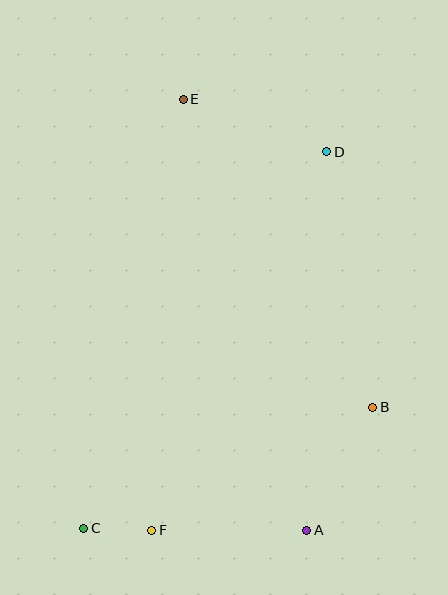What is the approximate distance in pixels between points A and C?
The distance between A and C is approximately 223 pixels.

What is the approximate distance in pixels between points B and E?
The distance between B and E is approximately 362 pixels.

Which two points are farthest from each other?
Points C and D are farthest from each other.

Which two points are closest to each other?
Points C and F are closest to each other.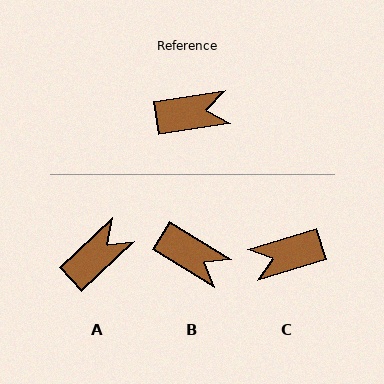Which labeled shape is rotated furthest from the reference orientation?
C, about 171 degrees away.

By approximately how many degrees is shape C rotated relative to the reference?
Approximately 171 degrees clockwise.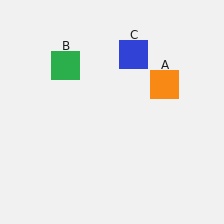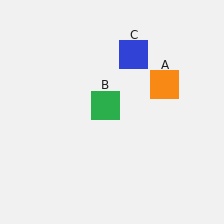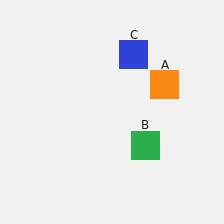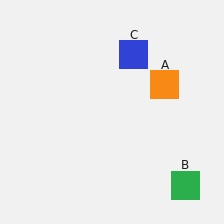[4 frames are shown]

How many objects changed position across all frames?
1 object changed position: green square (object B).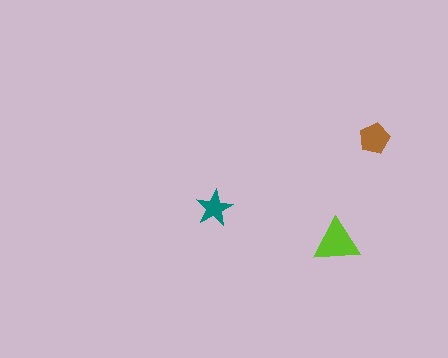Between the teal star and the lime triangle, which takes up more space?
The lime triangle.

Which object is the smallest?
The teal star.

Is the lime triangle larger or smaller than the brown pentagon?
Larger.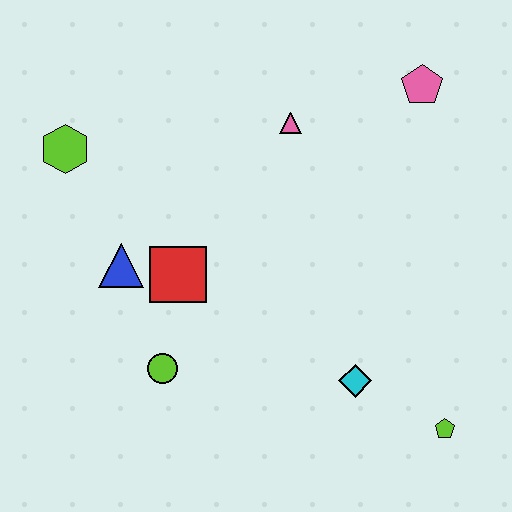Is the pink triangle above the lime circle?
Yes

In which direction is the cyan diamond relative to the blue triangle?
The cyan diamond is to the right of the blue triangle.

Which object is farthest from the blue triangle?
The lime pentagon is farthest from the blue triangle.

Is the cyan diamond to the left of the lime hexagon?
No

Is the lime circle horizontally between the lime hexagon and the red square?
Yes